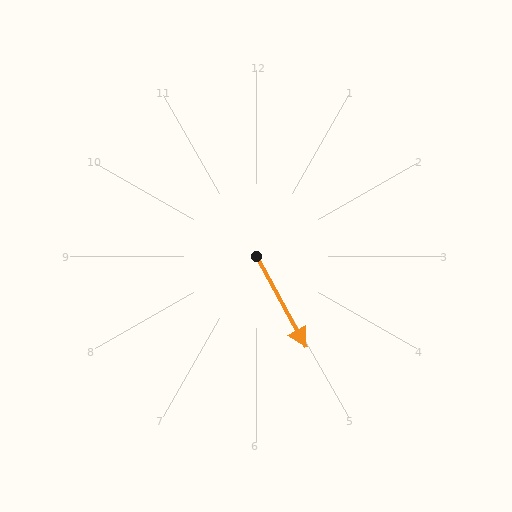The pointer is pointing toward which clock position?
Roughly 5 o'clock.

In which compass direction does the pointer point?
Southeast.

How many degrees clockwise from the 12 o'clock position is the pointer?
Approximately 151 degrees.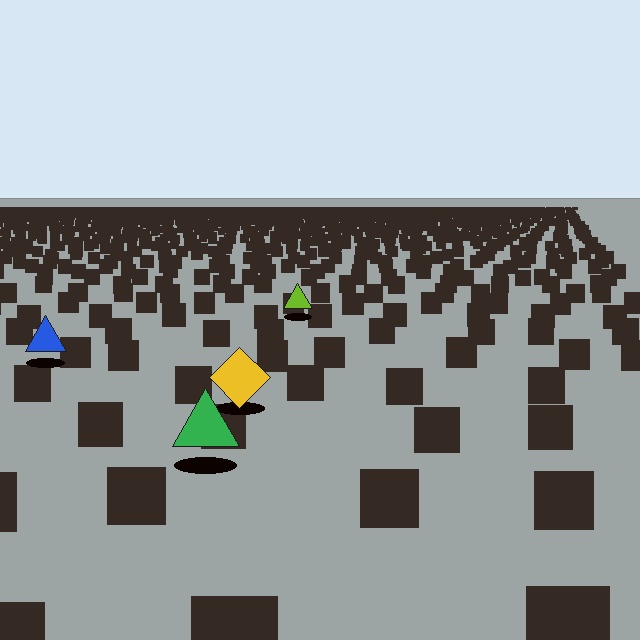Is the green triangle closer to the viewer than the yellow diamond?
Yes. The green triangle is closer — you can tell from the texture gradient: the ground texture is coarser near it.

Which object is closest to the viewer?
The green triangle is closest. The texture marks near it are larger and more spread out.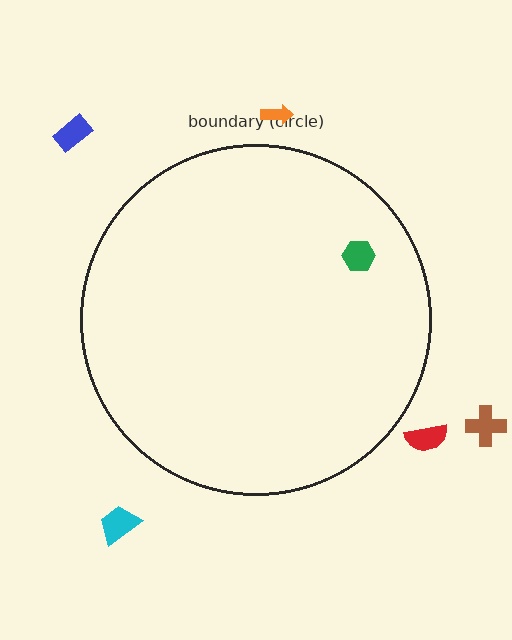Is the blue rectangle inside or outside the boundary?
Outside.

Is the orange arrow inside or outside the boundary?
Outside.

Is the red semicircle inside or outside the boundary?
Outside.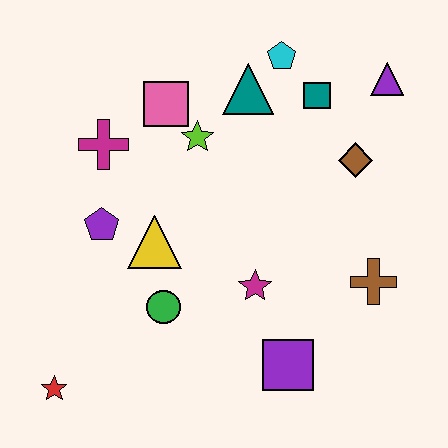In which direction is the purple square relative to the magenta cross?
The purple square is below the magenta cross.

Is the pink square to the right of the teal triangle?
No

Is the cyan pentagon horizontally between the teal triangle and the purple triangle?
Yes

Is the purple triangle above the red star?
Yes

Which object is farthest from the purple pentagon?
The purple triangle is farthest from the purple pentagon.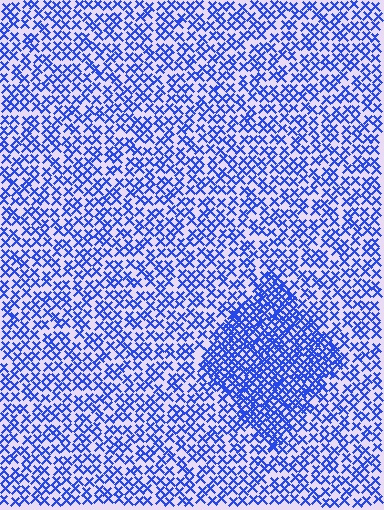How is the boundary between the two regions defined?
The boundary is defined by a change in element density (approximately 2.0x ratio). All elements are the same color, size, and shape.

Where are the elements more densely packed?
The elements are more densely packed inside the diamond boundary.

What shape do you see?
I see a diamond.